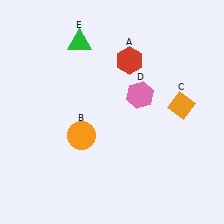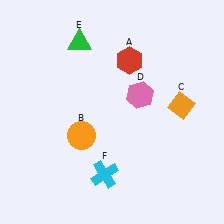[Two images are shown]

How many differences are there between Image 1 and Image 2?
There is 1 difference between the two images.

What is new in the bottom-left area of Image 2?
A cyan cross (F) was added in the bottom-left area of Image 2.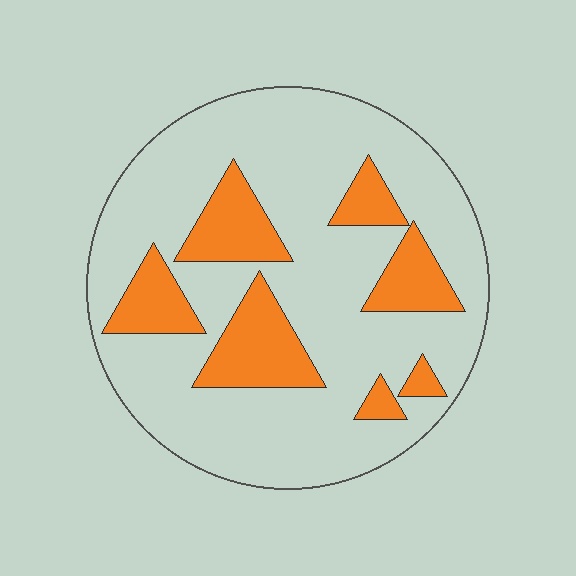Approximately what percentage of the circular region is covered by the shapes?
Approximately 25%.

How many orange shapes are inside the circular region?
7.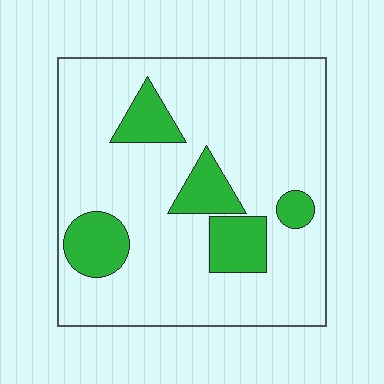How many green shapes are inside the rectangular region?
5.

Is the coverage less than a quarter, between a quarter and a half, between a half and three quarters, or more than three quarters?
Less than a quarter.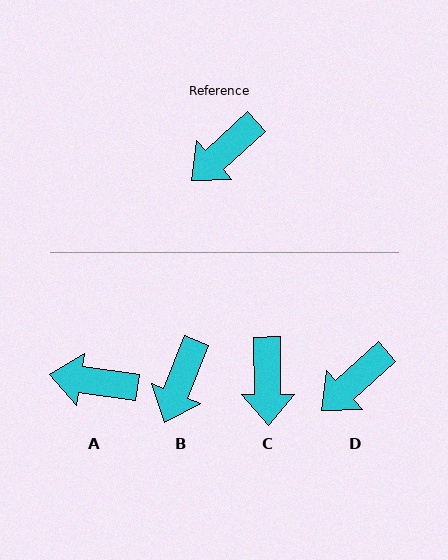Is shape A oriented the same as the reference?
No, it is off by about 51 degrees.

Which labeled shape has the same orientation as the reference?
D.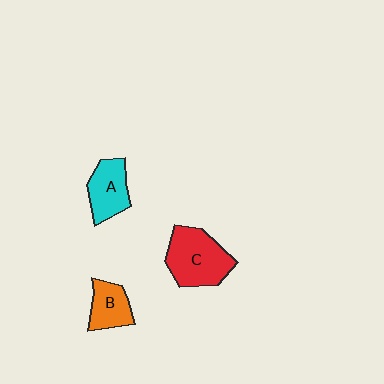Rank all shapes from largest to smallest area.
From largest to smallest: C (red), A (cyan), B (orange).